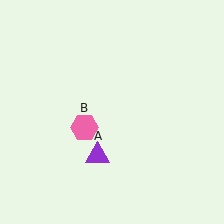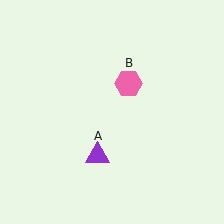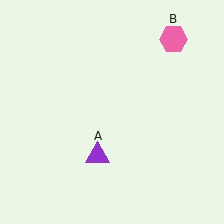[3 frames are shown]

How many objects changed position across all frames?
1 object changed position: pink hexagon (object B).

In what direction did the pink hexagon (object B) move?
The pink hexagon (object B) moved up and to the right.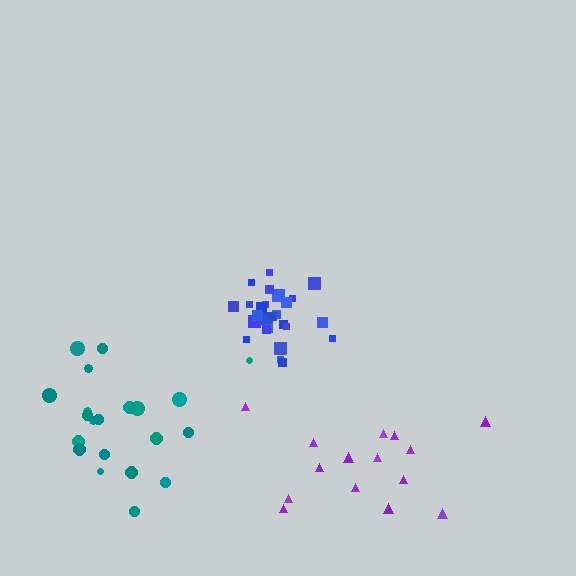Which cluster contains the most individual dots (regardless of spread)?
Blue (26).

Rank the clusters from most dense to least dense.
blue, teal, purple.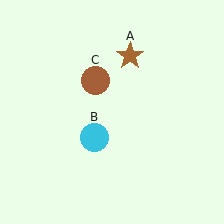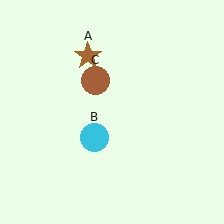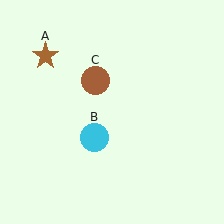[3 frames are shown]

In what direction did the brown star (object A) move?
The brown star (object A) moved left.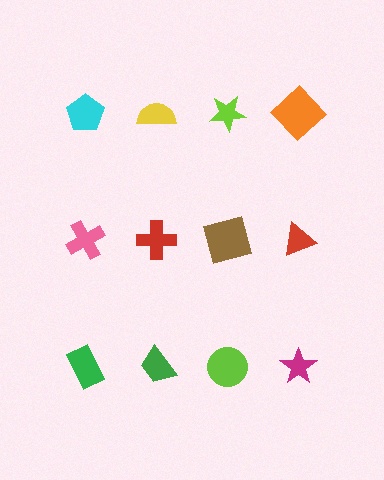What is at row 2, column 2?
A red cross.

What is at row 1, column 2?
A yellow semicircle.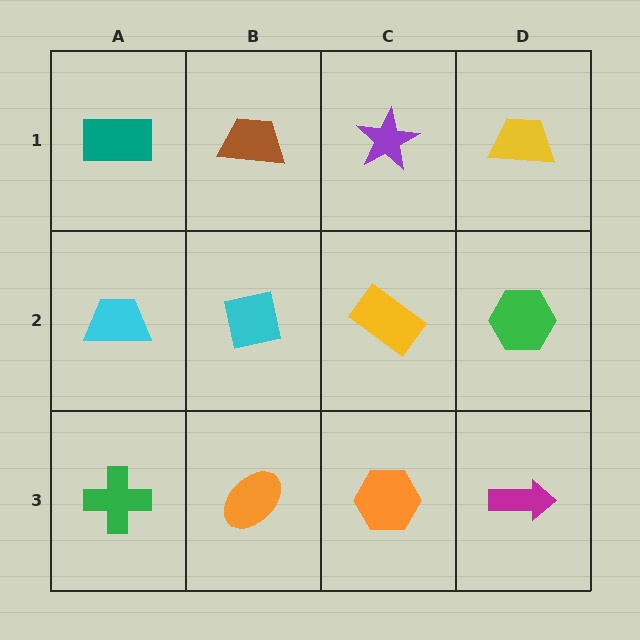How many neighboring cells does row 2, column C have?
4.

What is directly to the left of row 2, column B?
A cyan trapezoid.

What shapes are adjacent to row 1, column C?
A yellow rectangle (row 2, column C), a brown trapezoid (row 1, column B), a yellow trapezoid (row 1, column D).